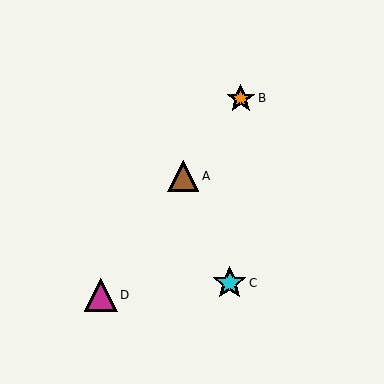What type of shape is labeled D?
Shape D is a magenta triangle.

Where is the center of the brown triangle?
The center of the brown triangle is at (183, 176).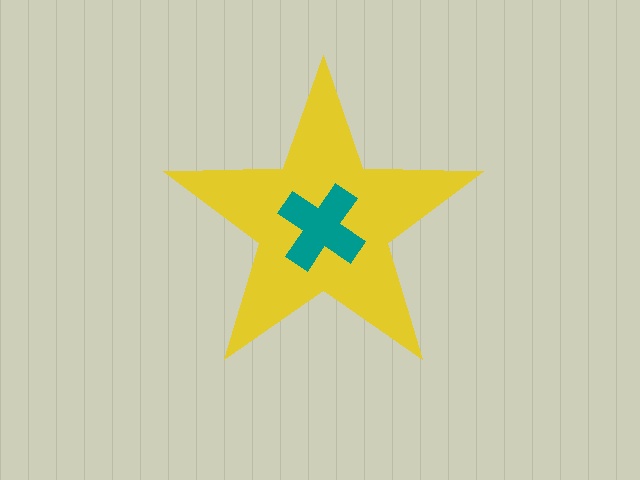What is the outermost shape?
The yellow star.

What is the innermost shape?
The teal cross.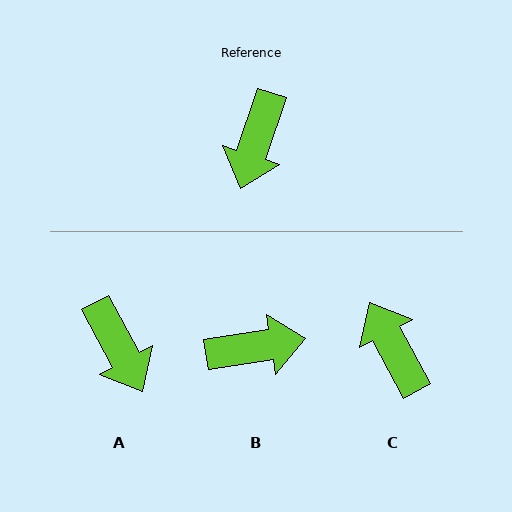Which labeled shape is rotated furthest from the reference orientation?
C, about 133 degrees away.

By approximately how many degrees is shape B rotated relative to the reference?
Approximately 117 degrees counter-clockwise.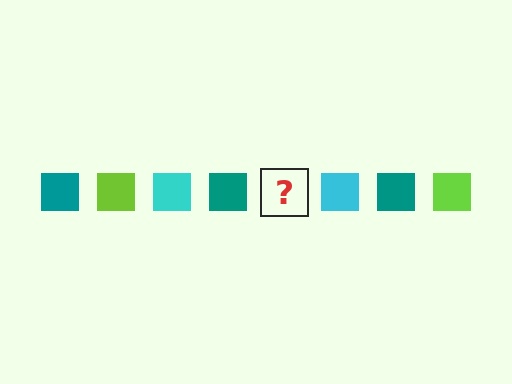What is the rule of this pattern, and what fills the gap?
The rule is that the pattern cycles through teal, lime, cyan squares. The gap should be filled with a lime square.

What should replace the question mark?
The question mark should be replaced with a lime square.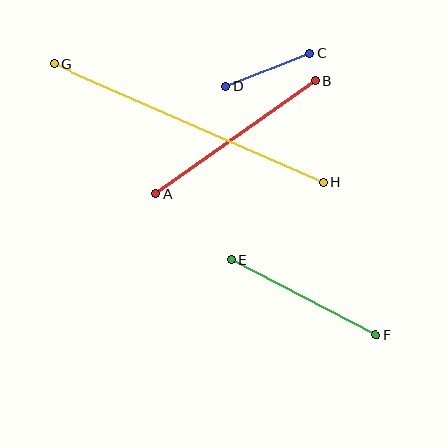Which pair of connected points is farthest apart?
Points G and H are farthest apart.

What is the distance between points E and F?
The distance is approximately 163 pixels.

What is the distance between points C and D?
The distance is approximately 89 pixels.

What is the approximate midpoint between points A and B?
The midpoint is at approximately (236, 137) pixels.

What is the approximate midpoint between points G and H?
The midpoint is at approximately (189, 124) pixels.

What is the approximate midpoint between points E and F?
The midpoint is at approximately (303, 297) pixels.